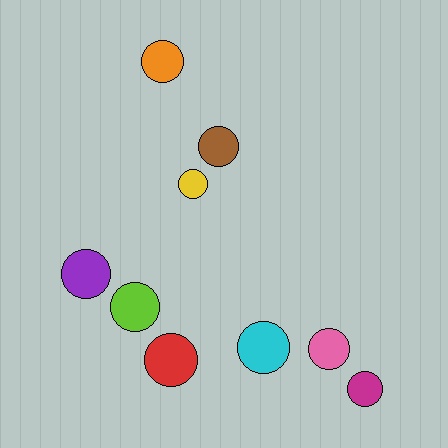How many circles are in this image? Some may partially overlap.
There are 9 circles.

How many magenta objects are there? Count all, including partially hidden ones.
There is 1 magenta object.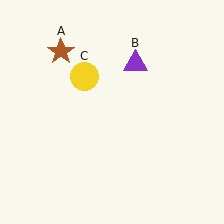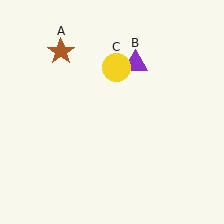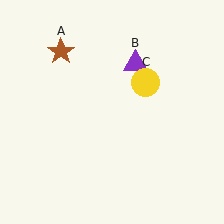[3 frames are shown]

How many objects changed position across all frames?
1 object changed position: yellow circle (object C).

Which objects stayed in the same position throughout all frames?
Brown star (object A) and purple triangle (object B) remained stationary.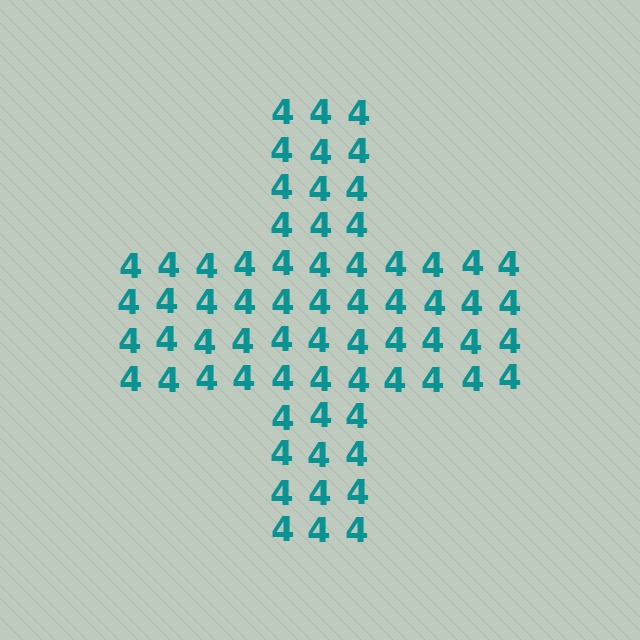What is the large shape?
The large shape is a cross.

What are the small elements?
The small elements are digit 4's.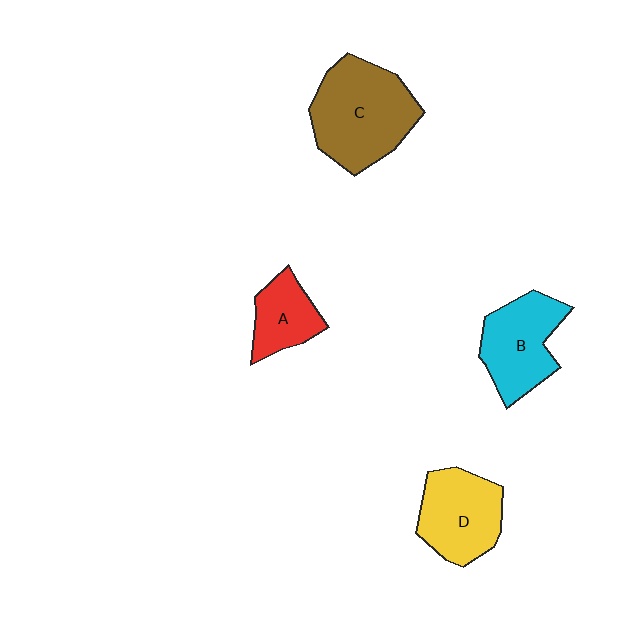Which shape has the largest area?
Shape C (brown).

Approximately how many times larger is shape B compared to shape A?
Approximately 1.5 times.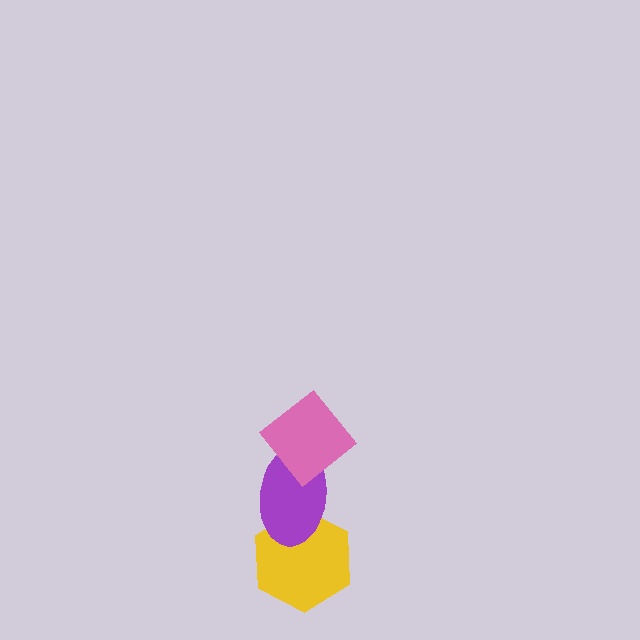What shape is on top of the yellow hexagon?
The purple ellipse is on top of the yellow hexagon.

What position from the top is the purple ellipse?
The purple ellipse is 2nd from the top.